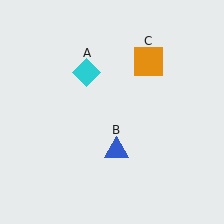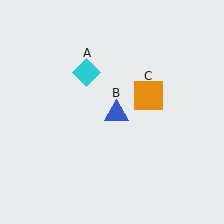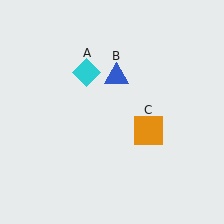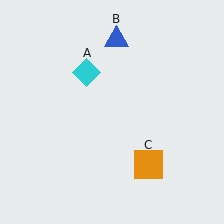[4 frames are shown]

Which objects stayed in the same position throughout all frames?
Cyan diamond (object A) remained stationary.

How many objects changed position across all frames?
2 objects changed position: blue triangle (object B), orange square (object C).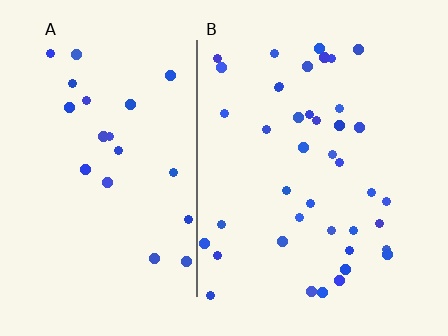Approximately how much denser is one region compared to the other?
Approximately 1.9× — region B over region A.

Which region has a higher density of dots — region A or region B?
B (the right).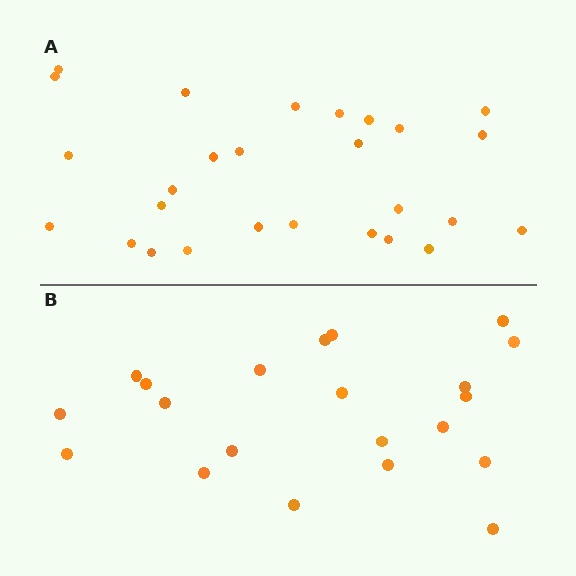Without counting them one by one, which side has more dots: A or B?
Region A (the top region) has more dots.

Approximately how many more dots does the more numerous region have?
Region A has about 6 more dots than region B.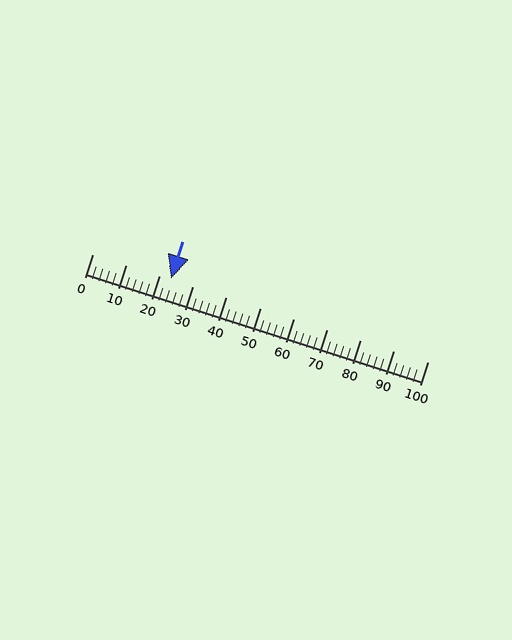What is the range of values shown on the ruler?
The ruler shows values from 0 to 100.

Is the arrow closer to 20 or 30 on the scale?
The arrow is closer to 20.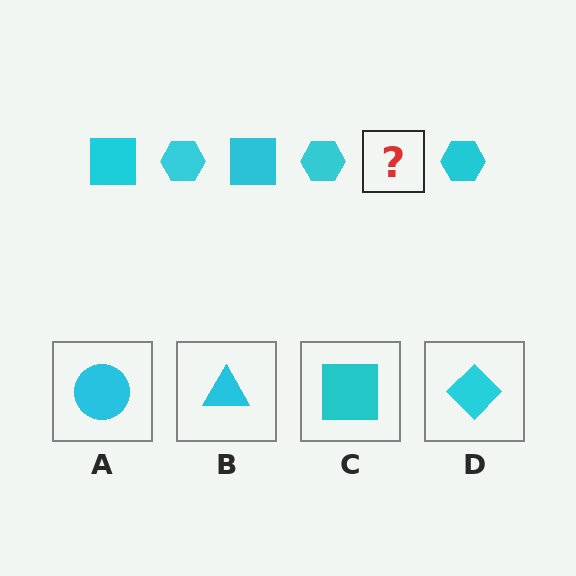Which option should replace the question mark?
Option C.